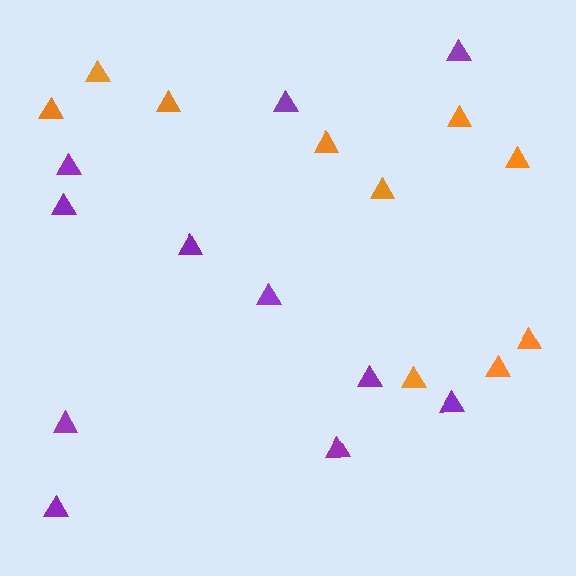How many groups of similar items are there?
There are 2 groups: one group of orange triangles (10) and one group of purple triangles (11).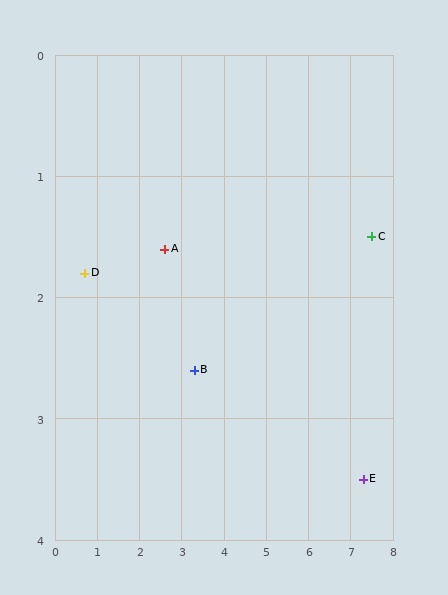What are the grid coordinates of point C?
Point C is at approximately (7.5, 1.5).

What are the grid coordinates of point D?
Point D is at approximately (0.7, 1.8).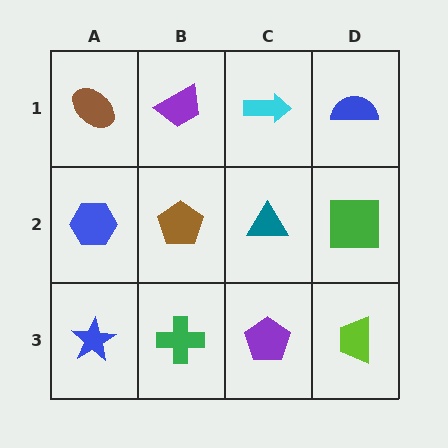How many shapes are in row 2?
4 shapes.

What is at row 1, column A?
A brown ellipse.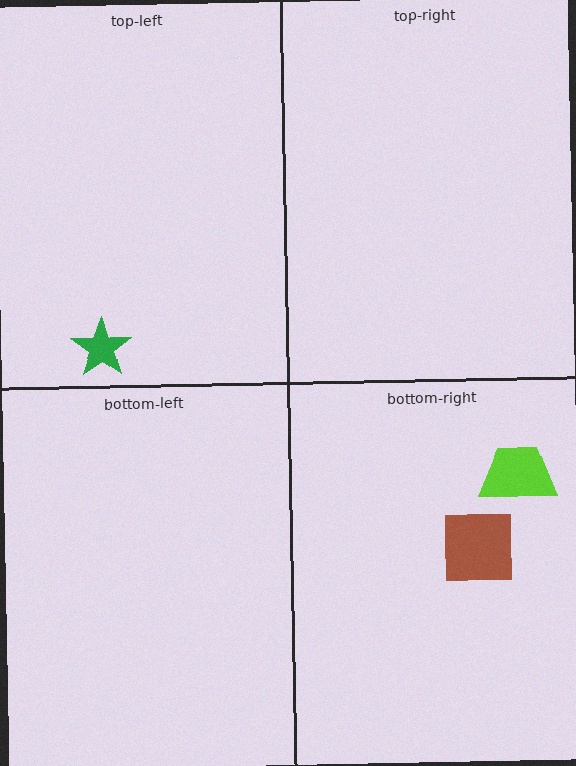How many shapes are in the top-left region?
1.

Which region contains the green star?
The top-left region.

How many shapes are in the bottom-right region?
2.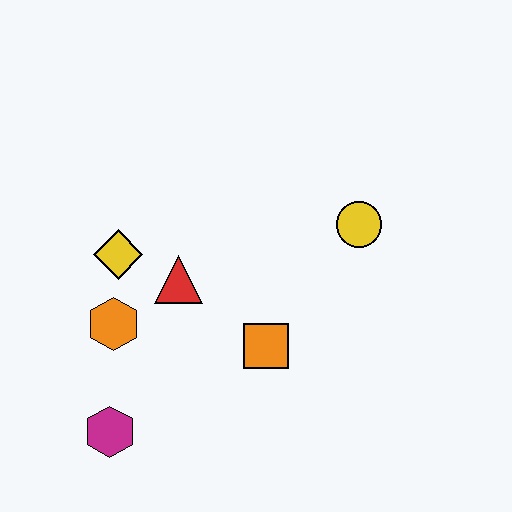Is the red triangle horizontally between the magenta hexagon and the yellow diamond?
No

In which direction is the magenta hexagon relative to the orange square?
The magenta hexagon is to the left of the orange square.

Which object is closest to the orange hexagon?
The yellow diamond is closest to the orange hexagon.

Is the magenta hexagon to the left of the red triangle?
Yes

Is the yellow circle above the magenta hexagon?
Yes